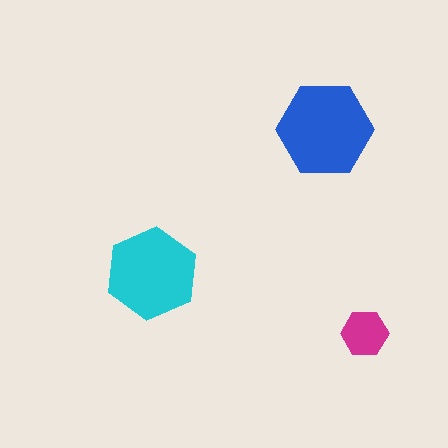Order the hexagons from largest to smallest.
the blue one, the cyan one, the magenta one.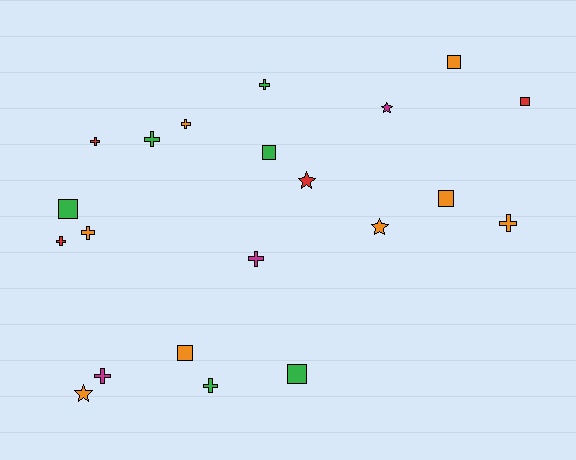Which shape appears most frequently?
Cross, with 10 objects.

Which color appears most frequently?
Orange, with 8 objects.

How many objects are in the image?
There are 21 objects.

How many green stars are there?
There are no green stars.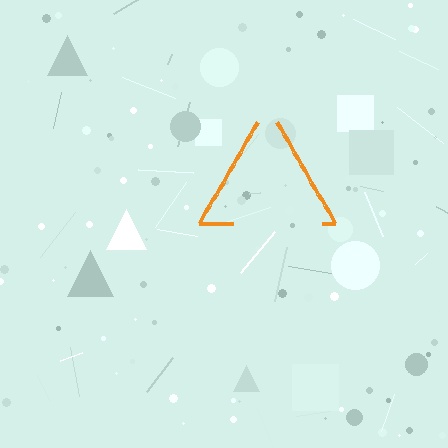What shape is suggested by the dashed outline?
The dashed outline suggests a triangle.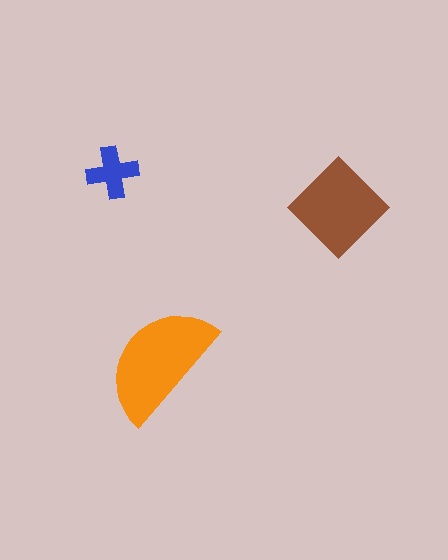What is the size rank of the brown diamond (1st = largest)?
2nd.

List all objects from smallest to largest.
The blue cross, the brown diamond, the orange semicircle.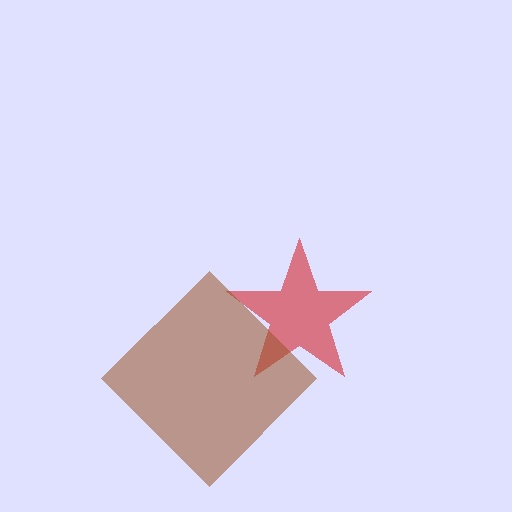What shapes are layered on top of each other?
The layered shapes are: a red star, a brown diamond.